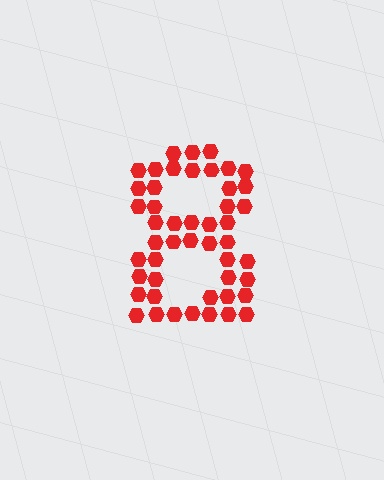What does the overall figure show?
The overall figure shows the digit 8.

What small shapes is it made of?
It is made of small hexagons.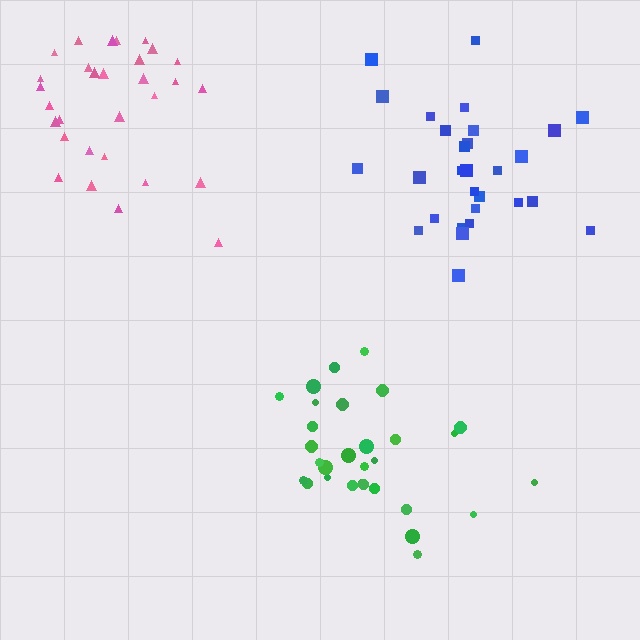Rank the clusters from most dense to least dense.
blue, green, pink.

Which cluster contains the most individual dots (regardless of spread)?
Pink (30).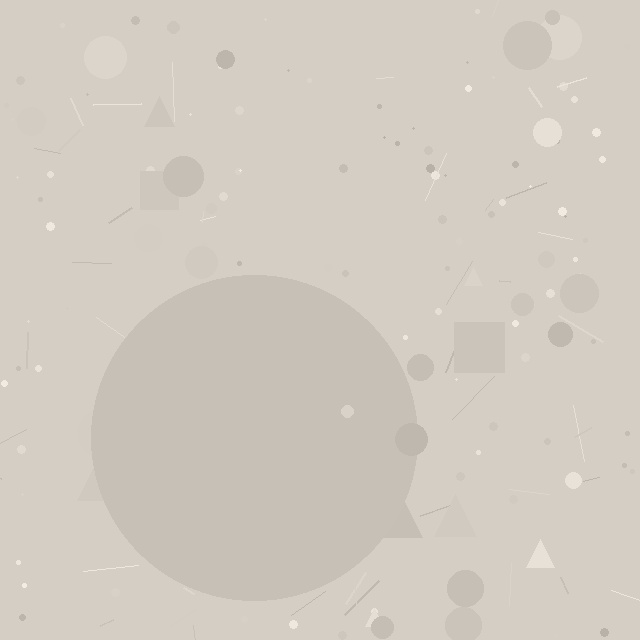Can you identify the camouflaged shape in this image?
The camouflaged shape is a circle.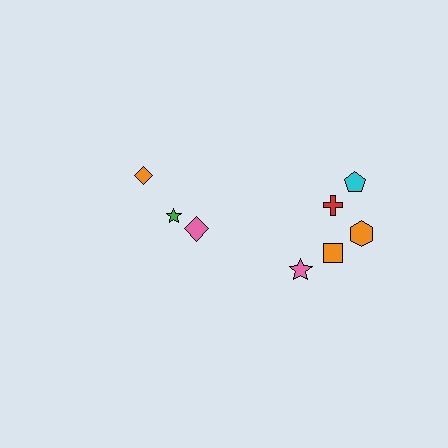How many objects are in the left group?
There are 3 objects.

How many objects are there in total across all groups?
There are 8 objects.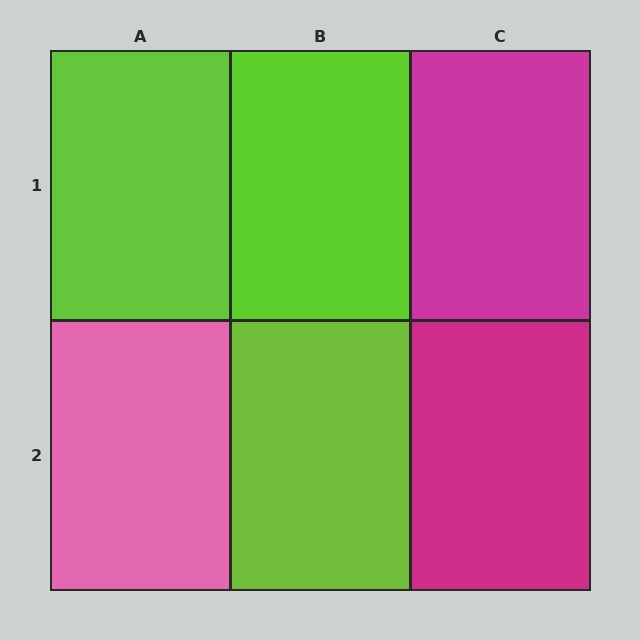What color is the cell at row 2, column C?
Magenta.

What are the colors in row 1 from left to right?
Lime, lime, magenta.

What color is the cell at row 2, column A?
Pink.